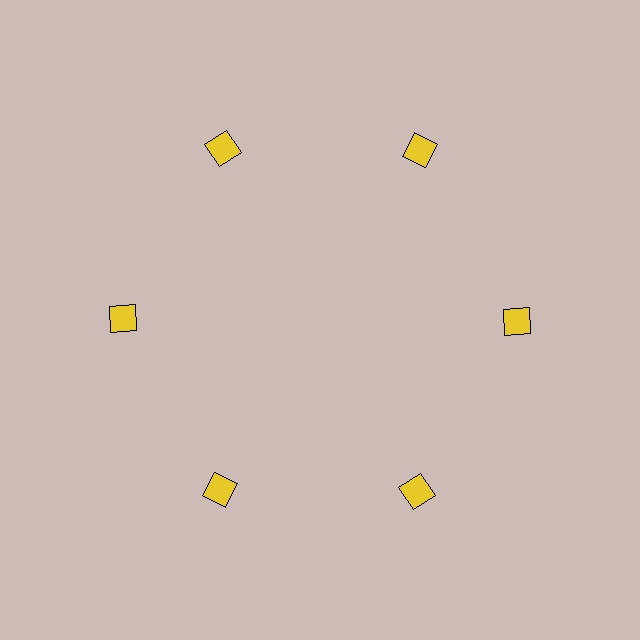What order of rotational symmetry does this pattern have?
This pattern has 6-fold rotational symmetry.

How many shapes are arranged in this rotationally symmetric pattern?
There are 6 shapes, arranged in 6 groups of 1.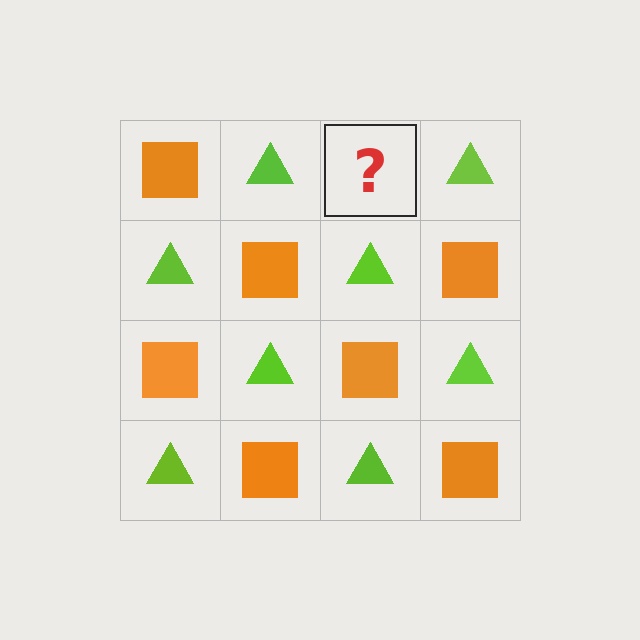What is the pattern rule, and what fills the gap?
The rule is that it alternates orange square and lime triangle in a checkerboard pattern. The gap should be filled with an orange square.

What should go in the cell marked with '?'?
The missing cell should contain an orange square.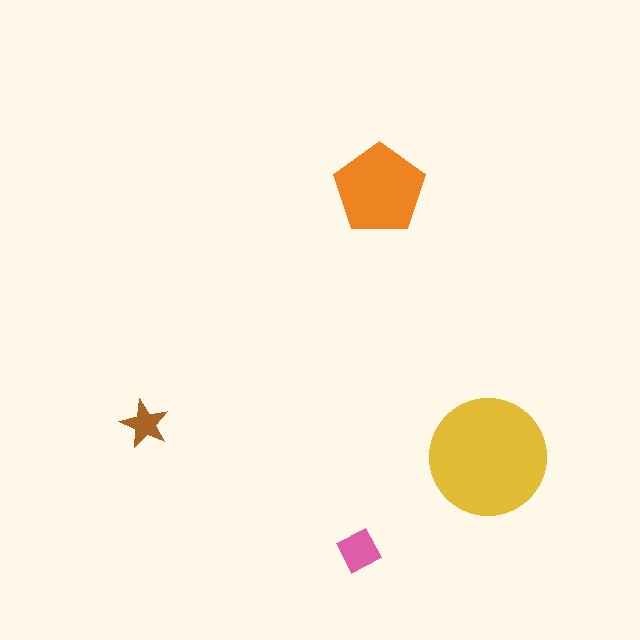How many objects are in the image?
There are 4 objects in the image.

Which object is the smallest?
The brown star.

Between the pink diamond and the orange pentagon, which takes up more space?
The orange pentagon.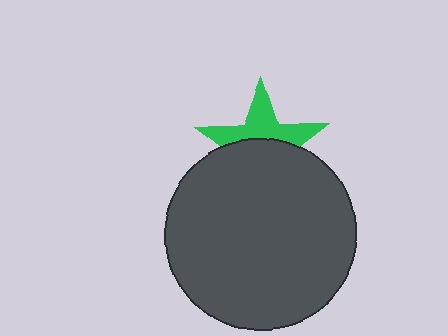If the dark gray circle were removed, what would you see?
You would see the complete green star.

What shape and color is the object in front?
The object in front is a dark gray circle.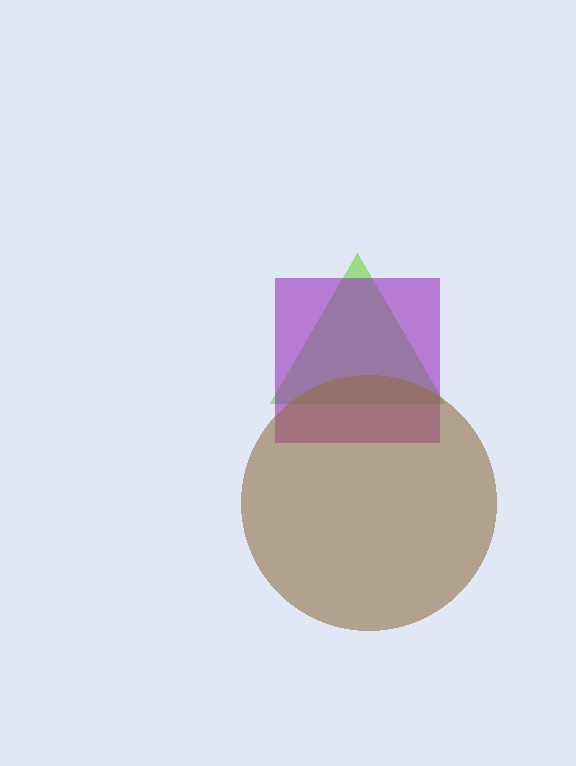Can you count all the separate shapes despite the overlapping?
Yes, there are 3 separate shapes.